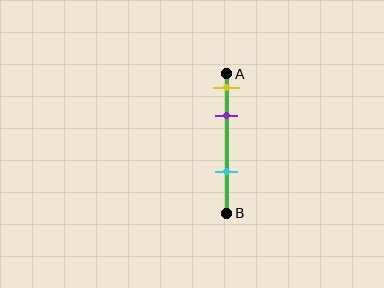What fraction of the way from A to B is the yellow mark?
The yellow mark is approximately 10% (0.1) of the way from A to B.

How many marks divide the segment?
There are 3 marks dividing the segment.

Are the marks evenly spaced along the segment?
No, the marks are not evenly spaced.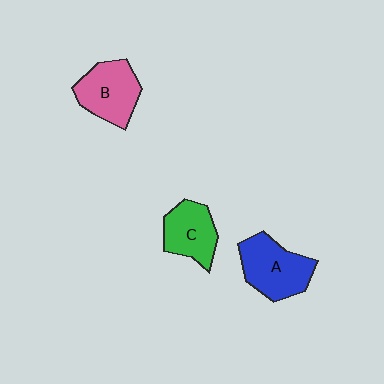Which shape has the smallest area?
Shape C (green).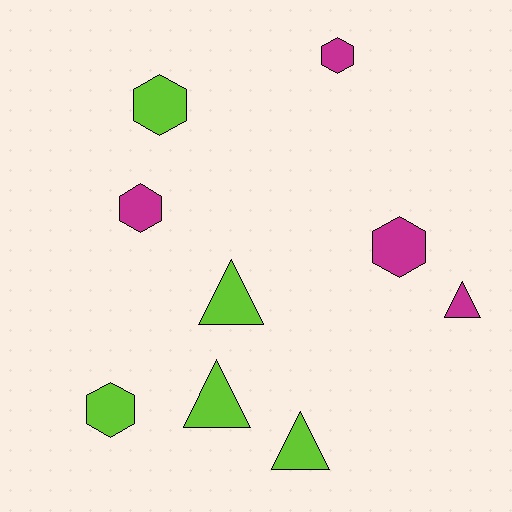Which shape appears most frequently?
Hexagon, with 5 objects.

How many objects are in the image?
There are 9 objects.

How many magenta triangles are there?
There is 1 magenta triangle.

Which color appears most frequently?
Lime, with 5 objects.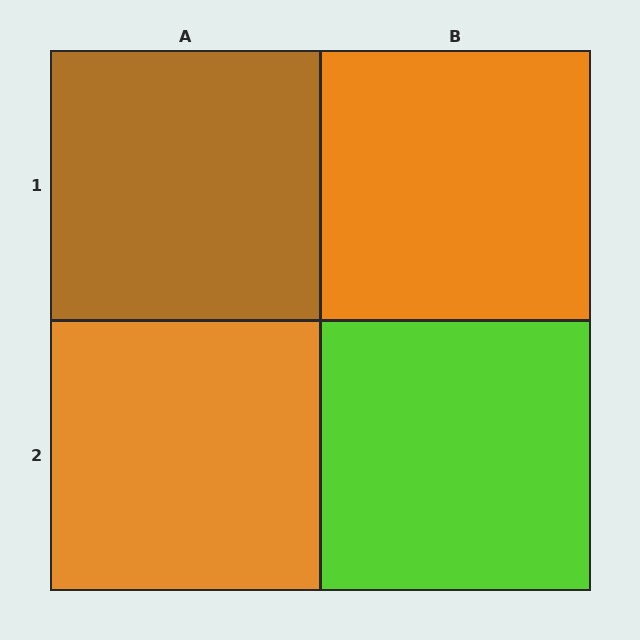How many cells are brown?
1 cell is brown.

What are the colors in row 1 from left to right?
Brown, orange.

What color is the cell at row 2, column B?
Lime.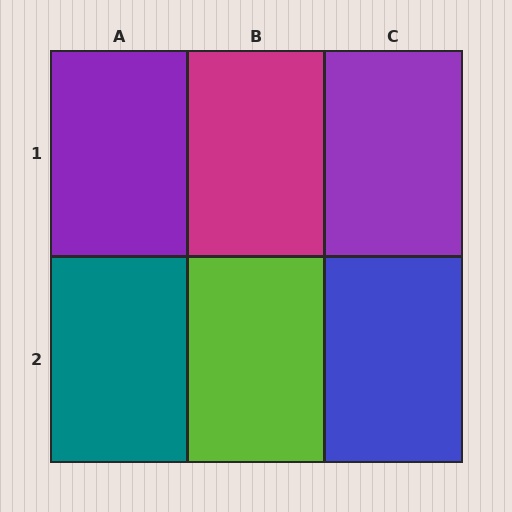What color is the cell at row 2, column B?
Lime.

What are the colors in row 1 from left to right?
Purple, magenta, purple.